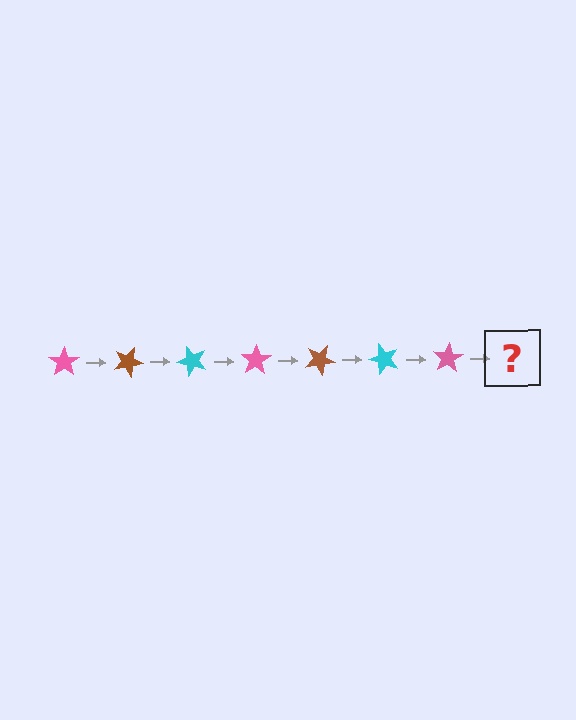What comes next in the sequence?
The next element should be a brown star, rotated 175 degrees from the start.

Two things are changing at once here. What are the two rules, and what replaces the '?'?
The two rules are that it rotates 25 degrees each step and the color cycles through pink, brown, and cyan. The '?' should be a brown star, rotated 175 degrees from the start.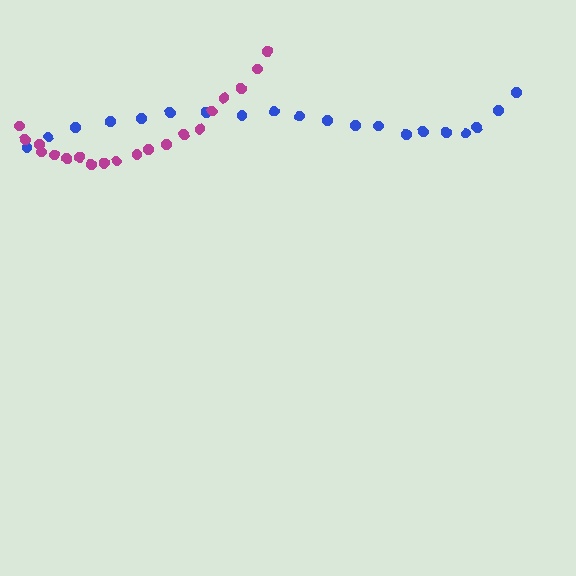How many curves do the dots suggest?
There are 2 distinct paths.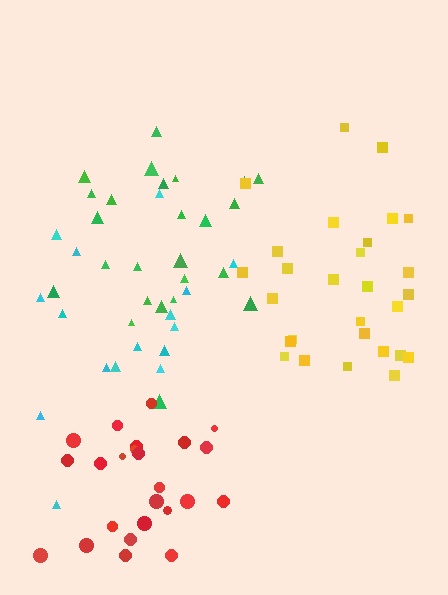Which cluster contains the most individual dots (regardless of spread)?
Yellow (28).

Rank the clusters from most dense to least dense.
red, yellow, green, cyan.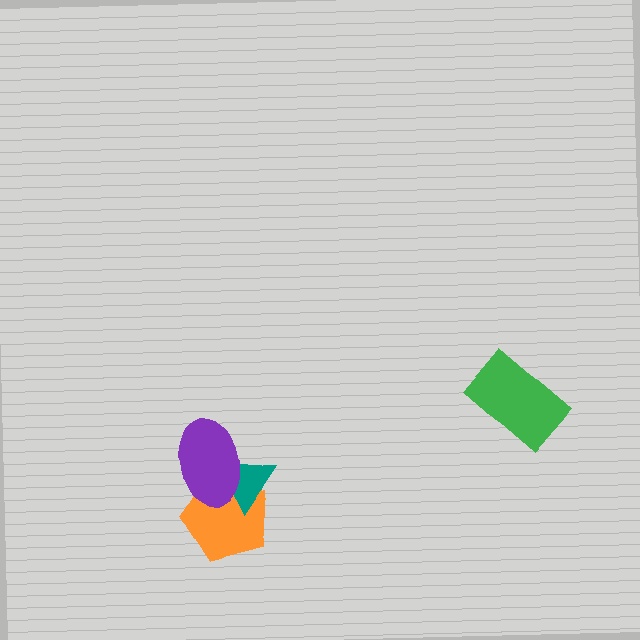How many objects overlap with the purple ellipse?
2 objects overlap with the purple ellipse.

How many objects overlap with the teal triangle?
2 objects overlap with the teal triangle.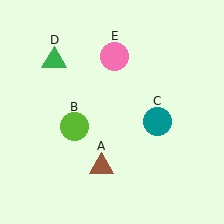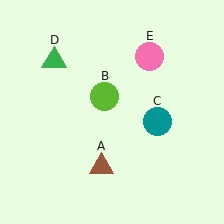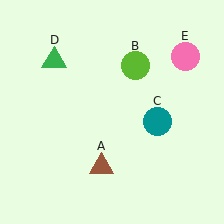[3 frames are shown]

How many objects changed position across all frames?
2 objects changed position: lime circle (object B), pink circle (object E).